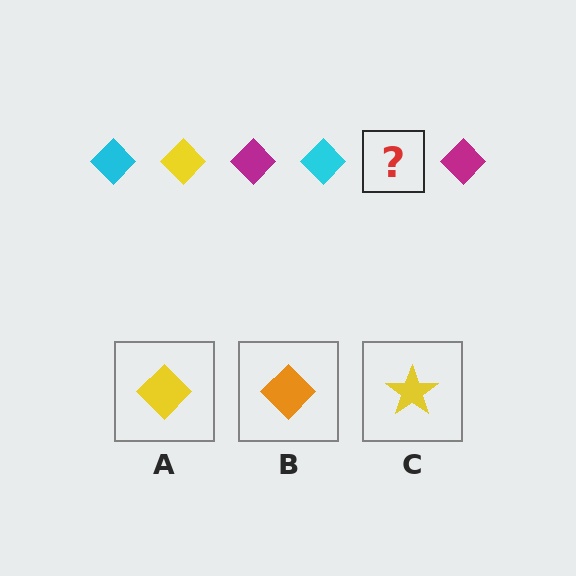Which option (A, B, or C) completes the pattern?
A.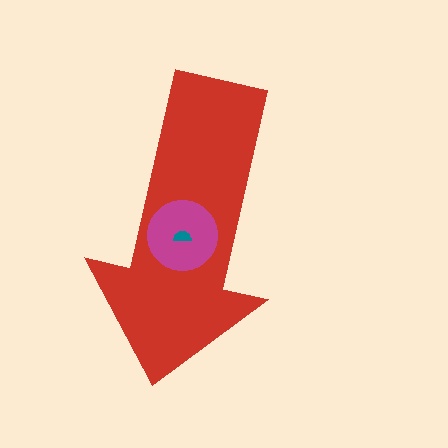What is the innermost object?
The teal semicircle.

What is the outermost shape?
The red arrow.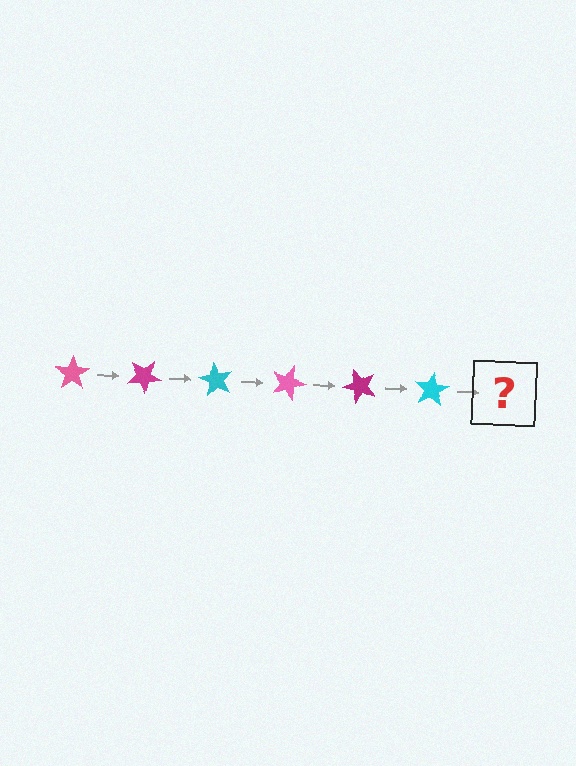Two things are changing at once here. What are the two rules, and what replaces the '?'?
The two rules are that it rotates 30 degrees each step and the color cycles through pink, magenta, and cyan. The '?' should be a pink star, rotated 180 degrees from the start.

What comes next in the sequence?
The next element should be a pink star, rotated 180 degrees from the start.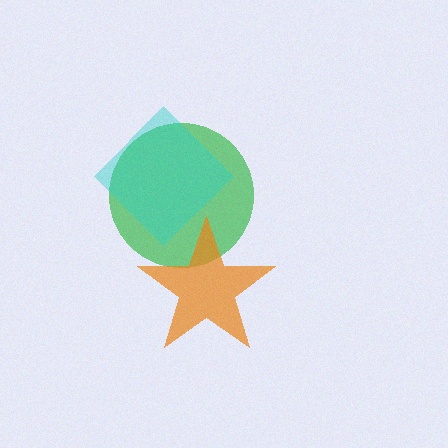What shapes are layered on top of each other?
The layered shapes are: a green circle, a cyan diamond, an orange star.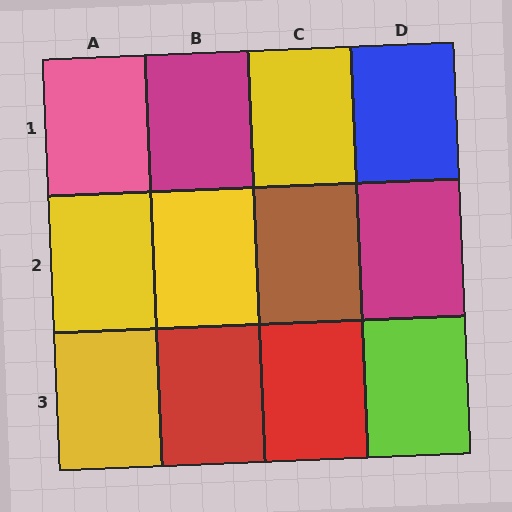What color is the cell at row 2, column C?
Brown.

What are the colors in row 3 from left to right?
Yellow, red, red, lime.